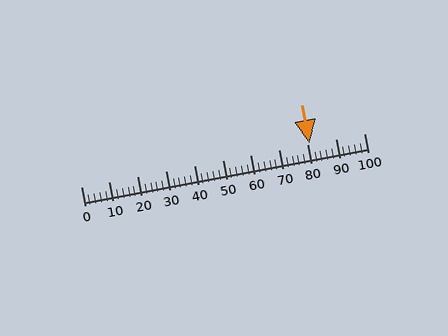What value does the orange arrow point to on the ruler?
The orange arrow points to approximately 81.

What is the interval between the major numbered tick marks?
The major tick marks are spaced 10 units apart.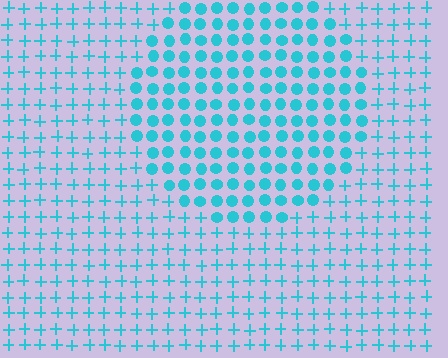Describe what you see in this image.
The image is filled with small cyan elements arranged in a uniform grid. A circle-shaped region contains circles, while the surrounding area contains plus signs. The boundary is defined purely by the change in element shape.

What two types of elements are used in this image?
The image uses circles inside the circle region and plus signs outside it.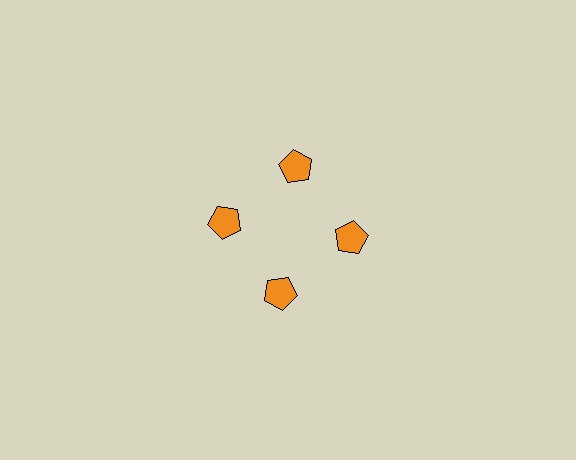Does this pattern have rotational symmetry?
Yes, this pattern has 4-fold rotational symmetry. It looks the same after rotating 90 degrees around the center.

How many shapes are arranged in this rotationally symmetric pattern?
There are 4 shapes, arranged in 4 groups of 1.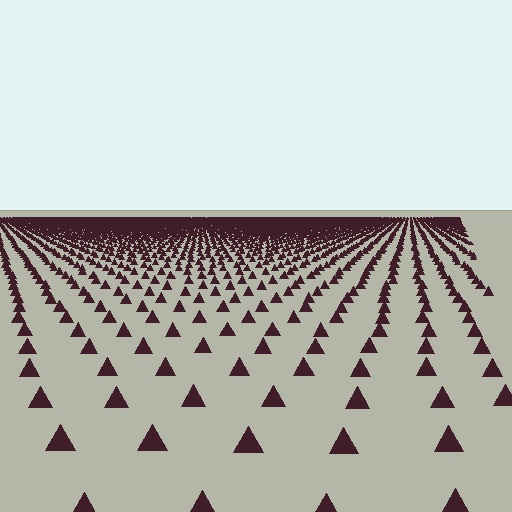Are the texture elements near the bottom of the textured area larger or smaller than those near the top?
Larger. Near the bottom, elements are closer to the viewer and appear at a bigger on-screen size.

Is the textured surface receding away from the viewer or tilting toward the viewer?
The surface is receding away from the viewer. Texture elements get smaller and denser toward the top.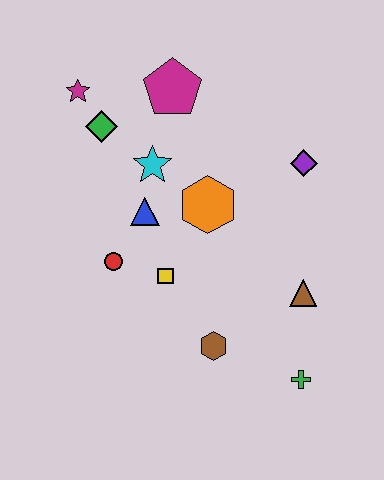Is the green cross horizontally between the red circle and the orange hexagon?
No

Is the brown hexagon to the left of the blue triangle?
No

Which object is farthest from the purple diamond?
The magenta star is farthest from the purple diamond.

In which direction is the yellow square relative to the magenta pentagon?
The yellow square is below the magenta pentagon.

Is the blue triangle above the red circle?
Yes